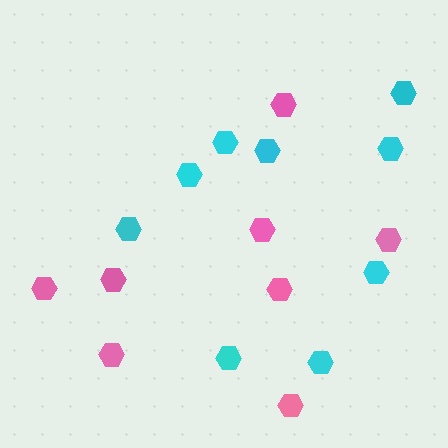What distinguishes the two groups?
There are 2 groups: one group of pink hexagons (8) and one group of cyan hexagons (9).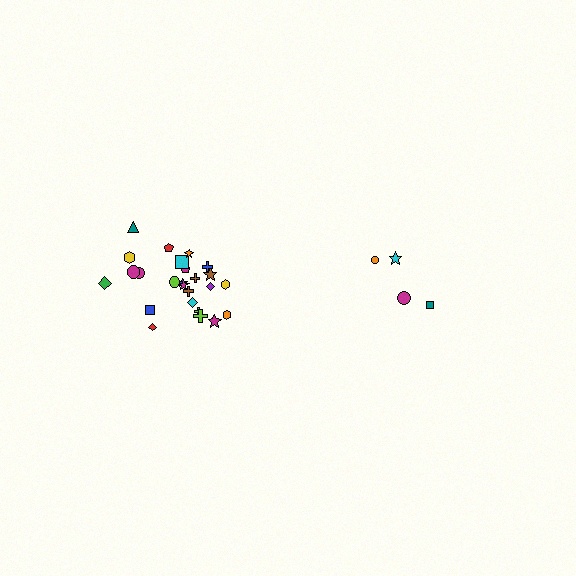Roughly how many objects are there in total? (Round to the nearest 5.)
Roughly 30 objects in total.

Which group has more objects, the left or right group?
The left group.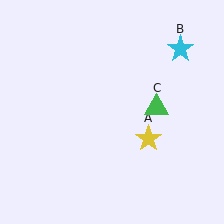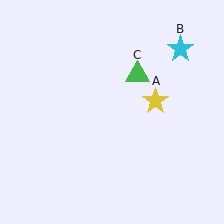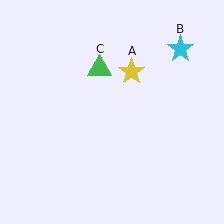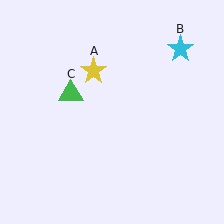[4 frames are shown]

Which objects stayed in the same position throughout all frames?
Cyan star (object B) remained stationary.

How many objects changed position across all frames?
2 objects changed position: yellow star (object A), green triangle (object C).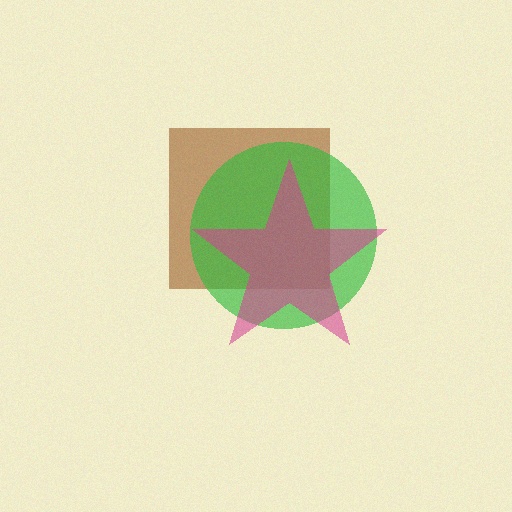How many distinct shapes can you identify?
There are 3 distinct shapes: a brown square, a green circle, a magenta star.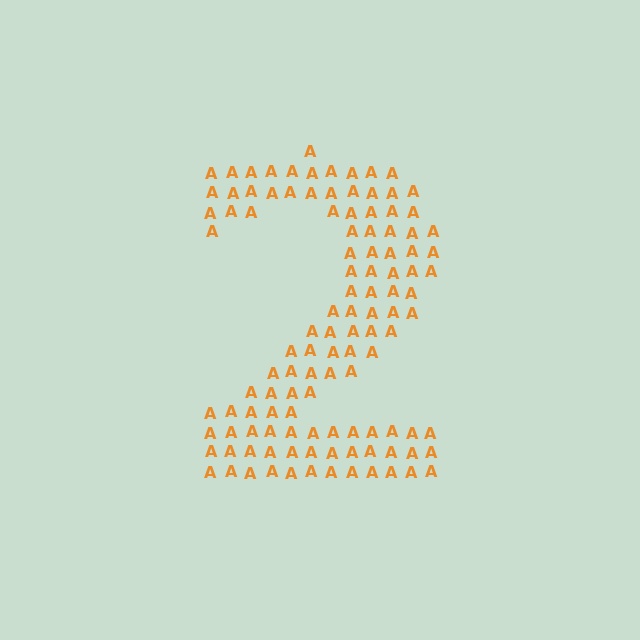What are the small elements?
The small elements are letter A's.